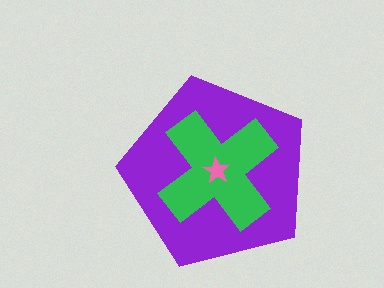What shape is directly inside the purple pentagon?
The green cross.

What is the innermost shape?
The pink star.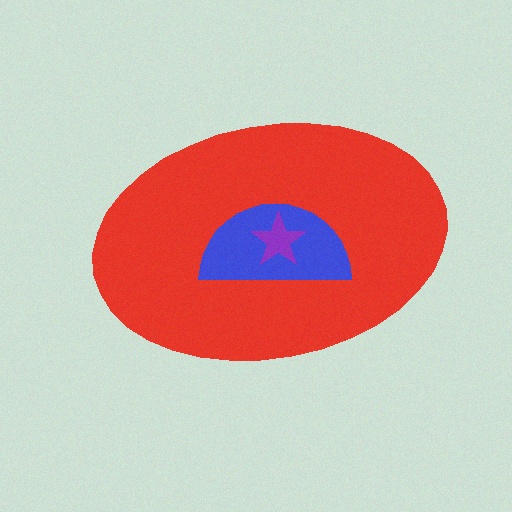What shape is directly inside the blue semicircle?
The purple star.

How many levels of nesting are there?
3.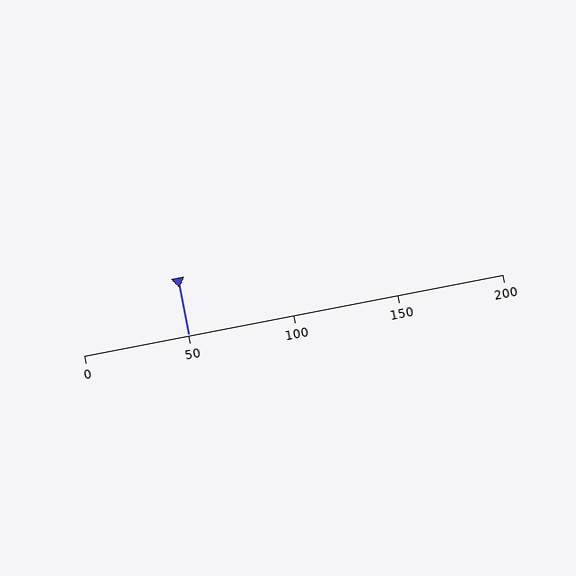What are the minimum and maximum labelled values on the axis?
The axis runs from 0 to 200.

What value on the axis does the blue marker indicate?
The marker indicates approximately 50.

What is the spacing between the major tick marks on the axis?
The major ticks are spaced 50 apart.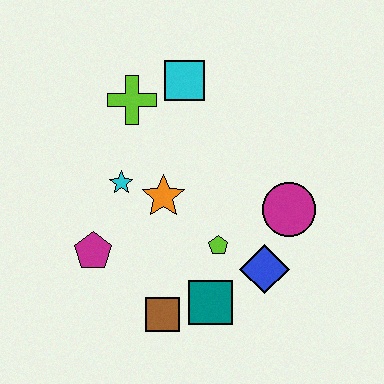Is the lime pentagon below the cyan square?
Yes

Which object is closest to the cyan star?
The orange star is closest to the cyan star.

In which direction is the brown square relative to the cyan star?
The brown square is below the cyan star.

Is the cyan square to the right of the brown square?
Yes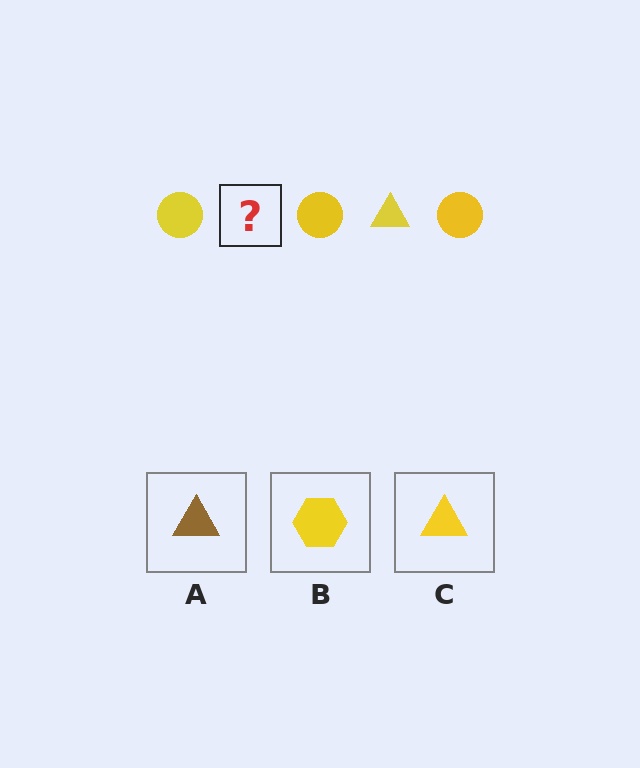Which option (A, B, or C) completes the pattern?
C.